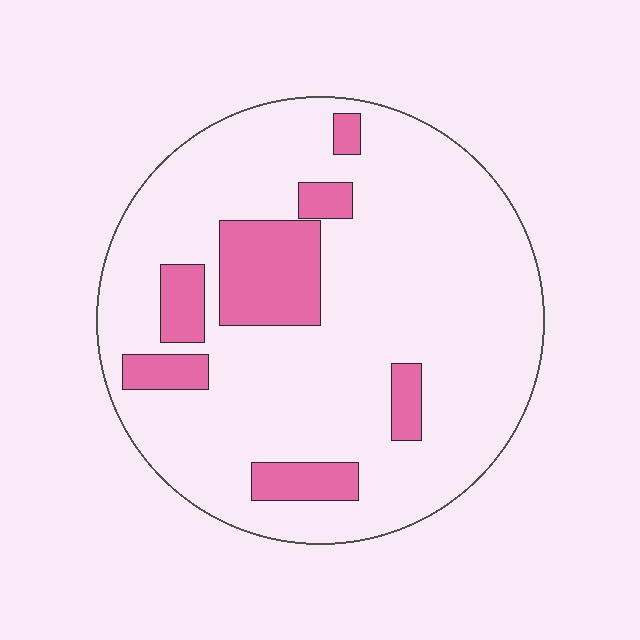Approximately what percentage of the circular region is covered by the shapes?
Approximately 15%.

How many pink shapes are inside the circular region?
7.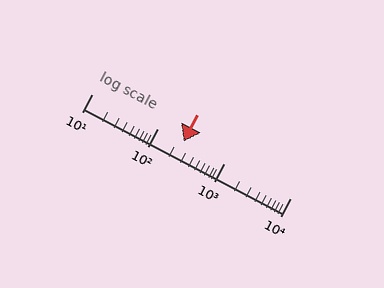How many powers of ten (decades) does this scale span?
The scale spans 3 decades, from 10 to 10000.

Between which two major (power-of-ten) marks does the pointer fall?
The pointer is between 100 and 1000.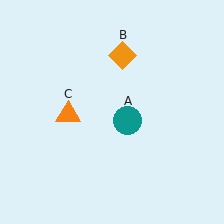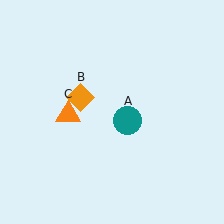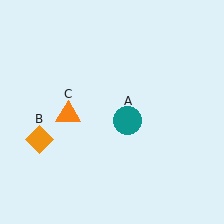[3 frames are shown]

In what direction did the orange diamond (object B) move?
The orange diamond (object B) moved down and to the left.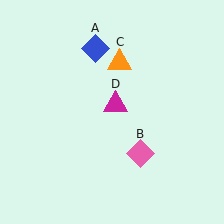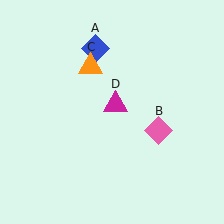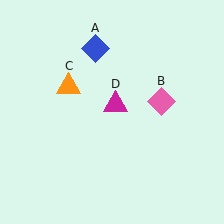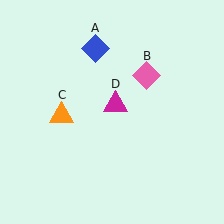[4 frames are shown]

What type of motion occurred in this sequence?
The pink diamond (object B), orange triangle (object C) rotated counterclockwise around the center of the scene.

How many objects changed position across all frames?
2 objects changed position: pink diamond (object B), orange triangle (object C).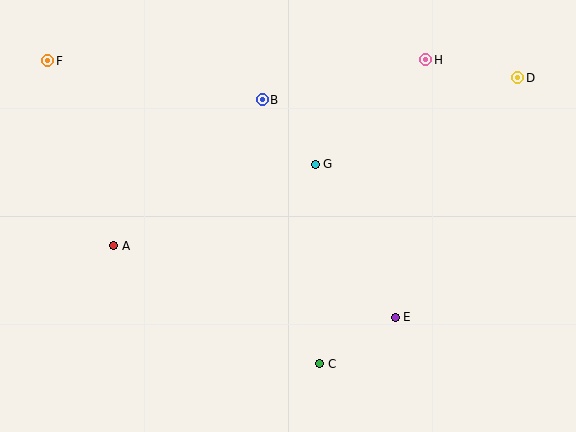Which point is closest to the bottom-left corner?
Point A is closest to the bottom-left corner.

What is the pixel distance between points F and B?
The distance between F and B is 218 pixels.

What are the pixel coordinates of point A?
Point A is at (114, 246).